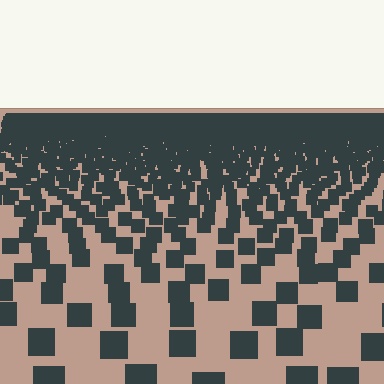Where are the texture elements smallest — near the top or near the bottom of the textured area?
Near the top.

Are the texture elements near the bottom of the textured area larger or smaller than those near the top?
Larger. Near the bottom, elements are closer to the viewer and appear at a bigger on-screen size.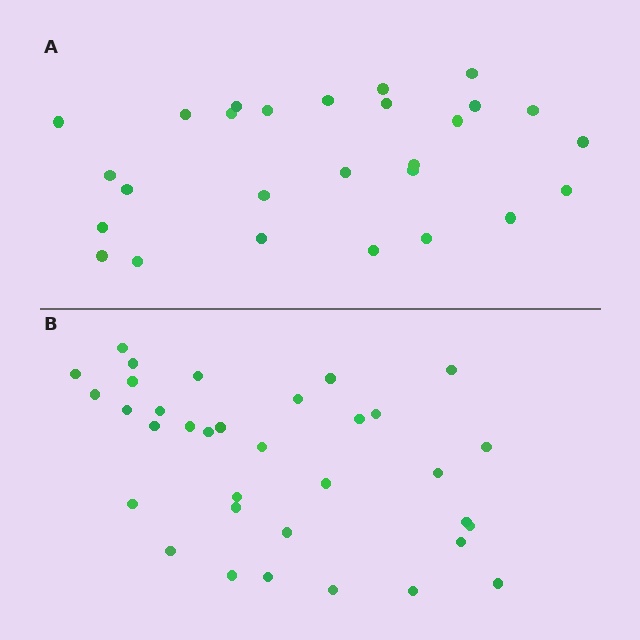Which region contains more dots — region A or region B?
Region B (the bottom region) has more dots.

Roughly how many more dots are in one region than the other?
Region B has roughly 8 or so more dots than region A.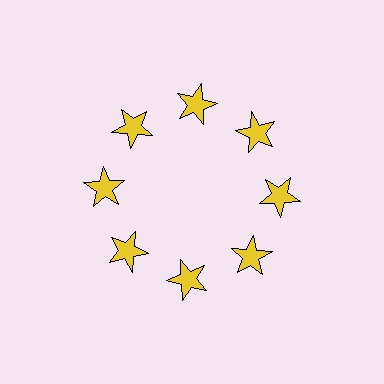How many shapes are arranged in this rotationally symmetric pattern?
There are 8 shapes, arranged in 8 groups of 1.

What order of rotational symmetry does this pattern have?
This pattern has 8-fold rotational symmetry.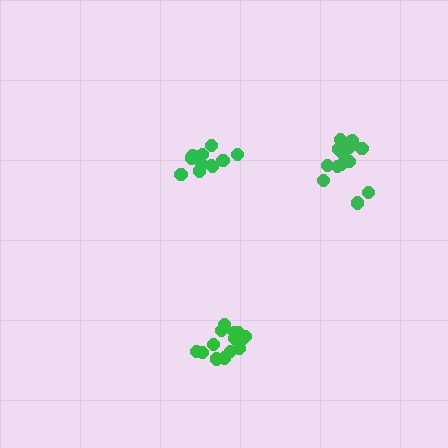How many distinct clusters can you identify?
There are 3 distinct clusters.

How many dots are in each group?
Group 1: 12 dots, Group 2: 14 dots, Group 3: 15 dots (41 total).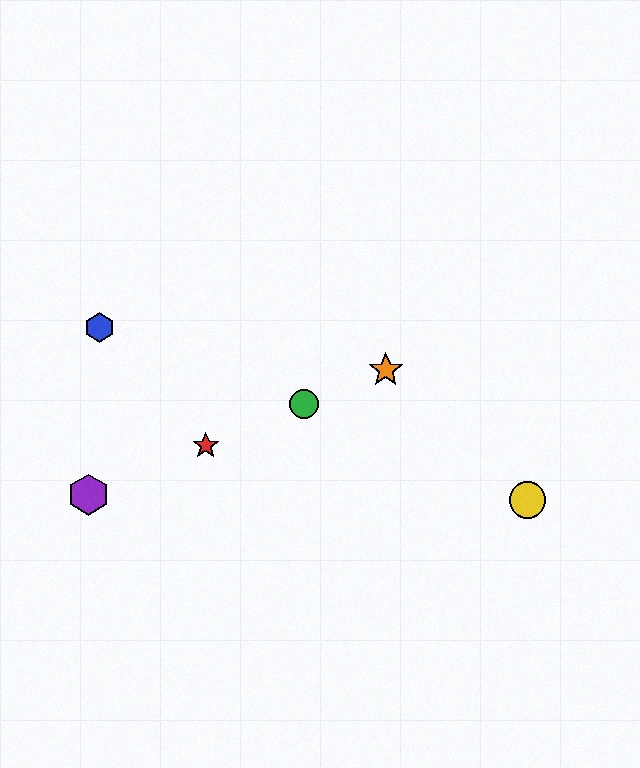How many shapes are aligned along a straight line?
4 shapes (the red star, the green circle, the purple hexagon, the orange star) are aligned along a straight line.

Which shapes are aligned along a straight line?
The red star, the green circle, the purple hexagon, the orange star are aligned along a straight line.